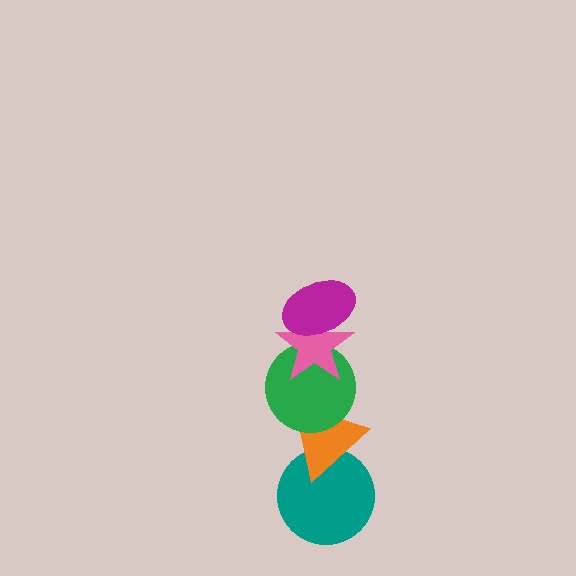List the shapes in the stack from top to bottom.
From top to bottom: the magenta ellipse, the pink star, the green circle, the orange triangle, the teal circle.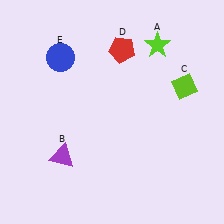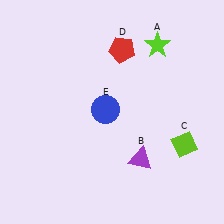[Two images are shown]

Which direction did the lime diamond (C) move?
The lime diamond (C) moved down.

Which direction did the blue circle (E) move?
The blue circle (E) moved down.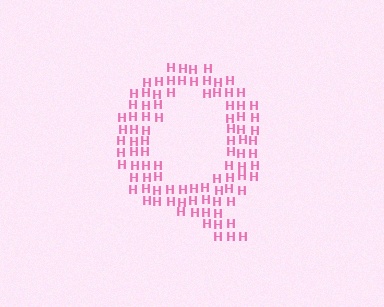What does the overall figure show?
The overall figure shows the letter Q.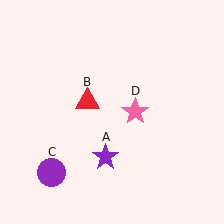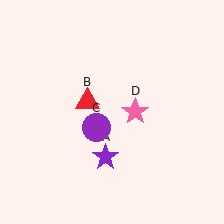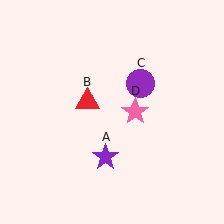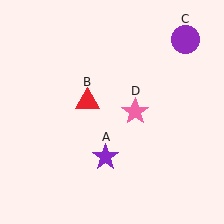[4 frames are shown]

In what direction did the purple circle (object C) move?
The purple circle (object C) moved up and to the right.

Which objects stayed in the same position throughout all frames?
Purple star (object A) and red triangle (object B) and pink star (object D) remained stationary.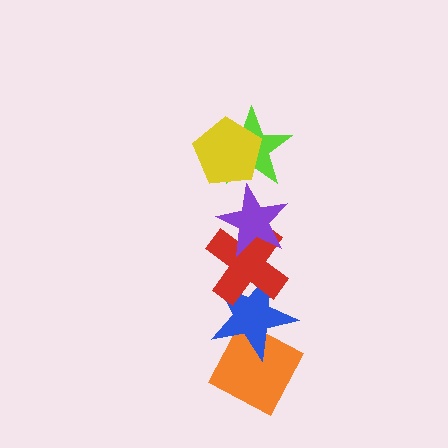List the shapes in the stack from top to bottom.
From top to bottom: the yellow pentagon, the lime star, the purple star, the red cross, the blue star, the orange diamond.